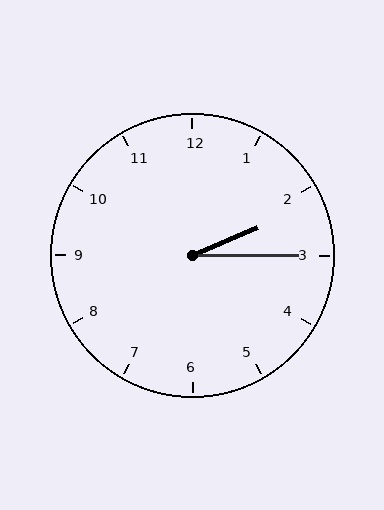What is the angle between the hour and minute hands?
Approximately 22 degrees.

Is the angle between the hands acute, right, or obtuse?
It is acute.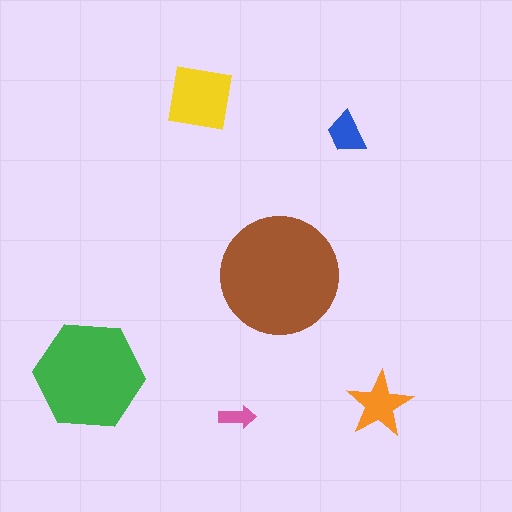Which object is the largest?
The brown circle.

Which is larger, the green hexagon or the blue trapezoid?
The green hexagon.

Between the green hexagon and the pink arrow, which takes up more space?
The green hexagon.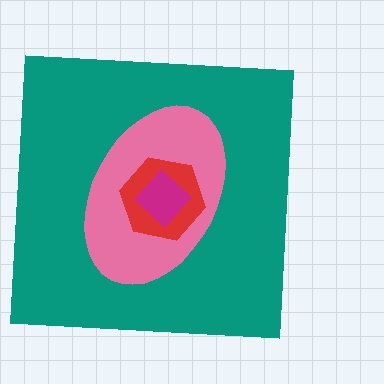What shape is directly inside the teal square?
The pink ellipse.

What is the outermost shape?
The teal square.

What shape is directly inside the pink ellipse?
The red hexagon.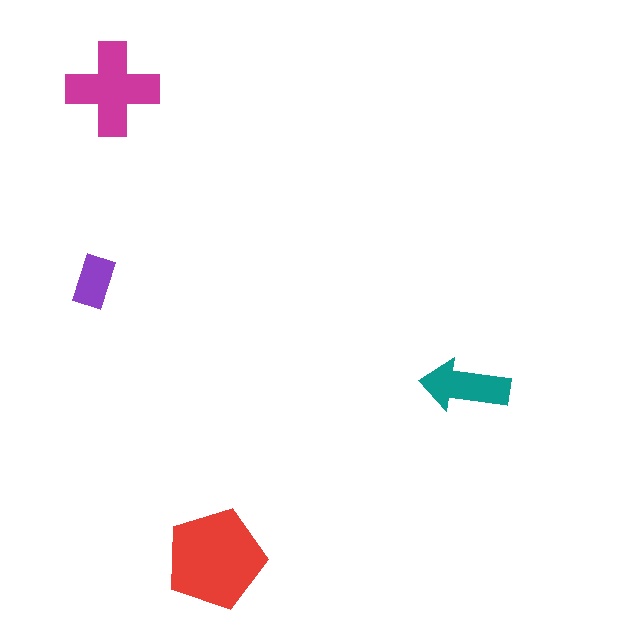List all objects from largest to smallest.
The red pentagon, the magenta cross, the teal arrow, the purple rectangle.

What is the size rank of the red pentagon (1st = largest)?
1st.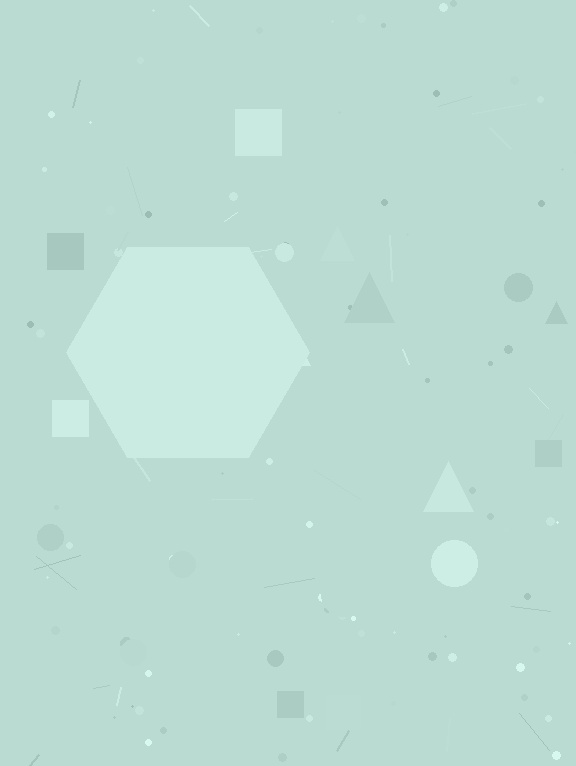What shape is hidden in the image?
A hexagon is hidden in the image.